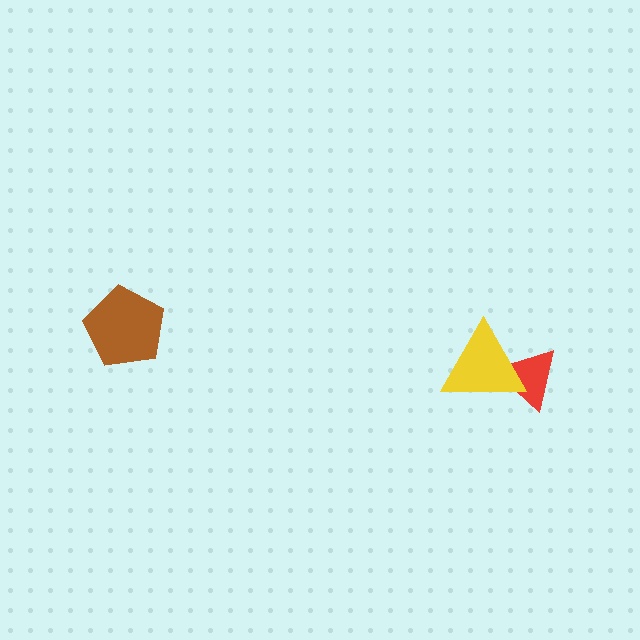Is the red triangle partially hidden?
Yes, it is partially covered by another shape.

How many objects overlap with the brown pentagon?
0 objects overlap with the brown pentagon.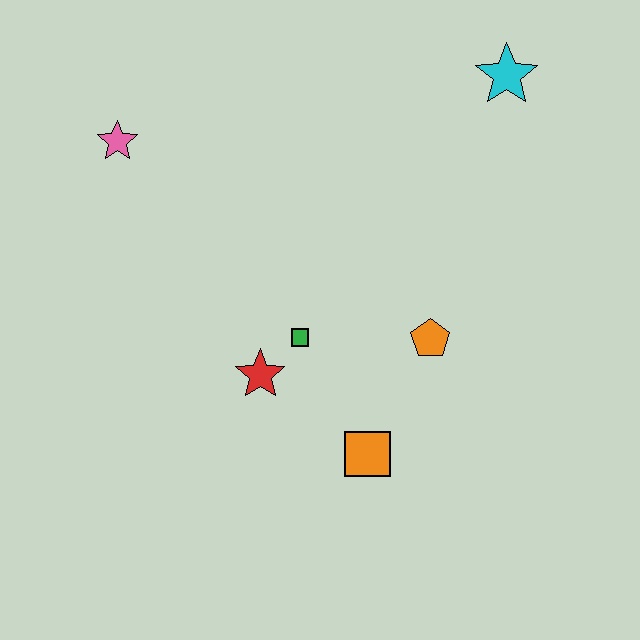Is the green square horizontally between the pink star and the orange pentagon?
Yes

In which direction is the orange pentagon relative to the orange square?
The orange pentagon is above the orange square.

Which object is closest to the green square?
The red star is closest to the green square.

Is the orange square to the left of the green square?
No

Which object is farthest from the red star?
The cyan star is farthest from the red star.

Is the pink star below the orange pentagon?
No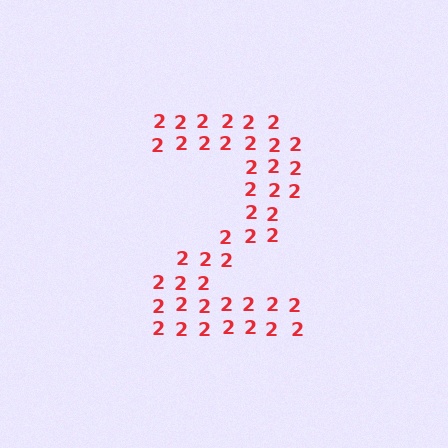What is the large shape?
The large shape is the digit 2.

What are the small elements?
The small elements are digit 2's.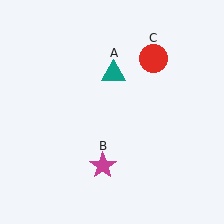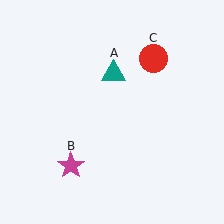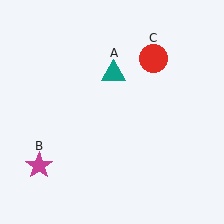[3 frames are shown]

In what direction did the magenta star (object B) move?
The magenta star (object B) moved left.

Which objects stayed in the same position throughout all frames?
Teal triangle (object A) and red circle (object C) remained stationary.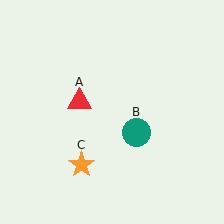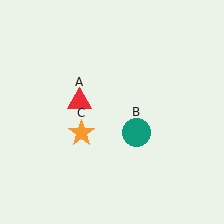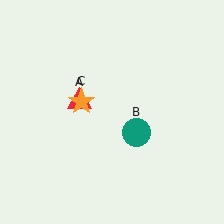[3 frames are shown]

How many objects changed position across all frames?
1 object changed position: orange star (object C).